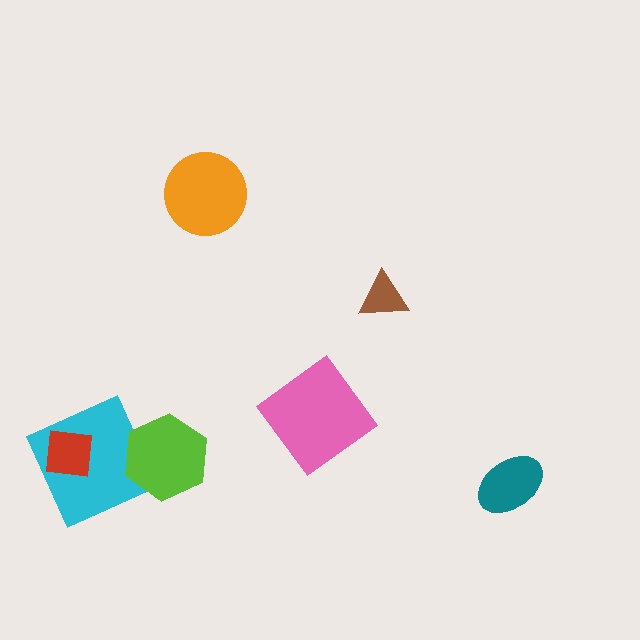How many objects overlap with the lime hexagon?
1 object overlaps with the lime hexagon.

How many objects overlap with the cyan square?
2 objects overlap with the cyan square.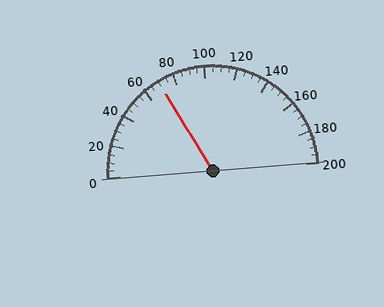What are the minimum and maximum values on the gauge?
The gauge ranges from 0 to 200.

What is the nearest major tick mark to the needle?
The nearest major tick mark is 80.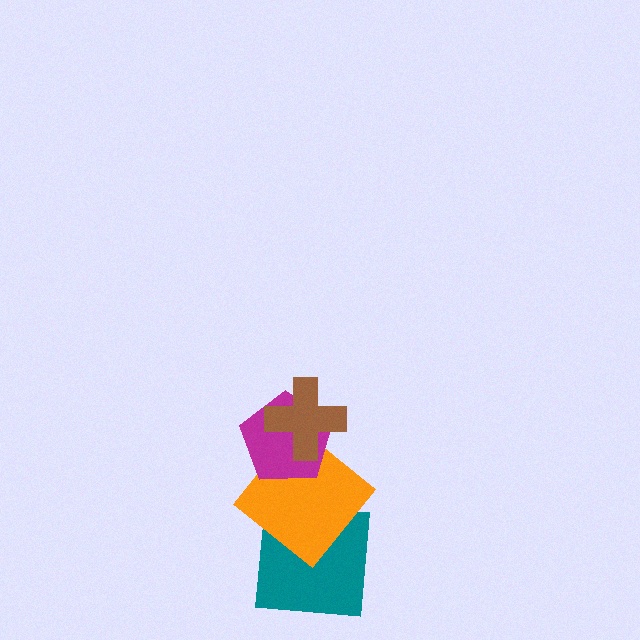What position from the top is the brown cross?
The brown cross is 1st from the top.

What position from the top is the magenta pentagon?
The magenta pentagon is 2nd from the top.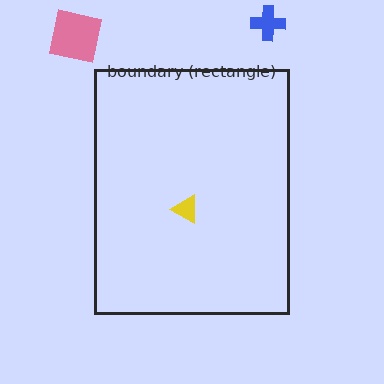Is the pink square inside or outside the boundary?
Outside.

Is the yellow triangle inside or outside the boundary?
Inside.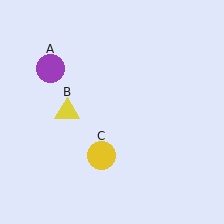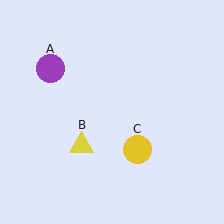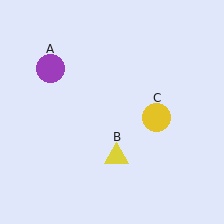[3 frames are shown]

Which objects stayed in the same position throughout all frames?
Purple circle (object A) remained stationary.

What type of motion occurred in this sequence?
The yellow triangle (object B), yellow circle (object C) rotated counterclockwise around the center of the scene.